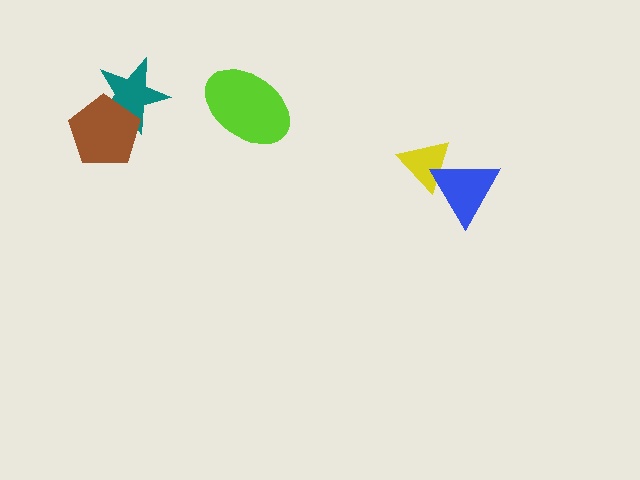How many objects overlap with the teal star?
1 object overlaps with the teal star.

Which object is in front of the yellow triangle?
The blue triangle is in front of the yellow triangle.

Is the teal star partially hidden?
Yes, it is partially covered by another shape.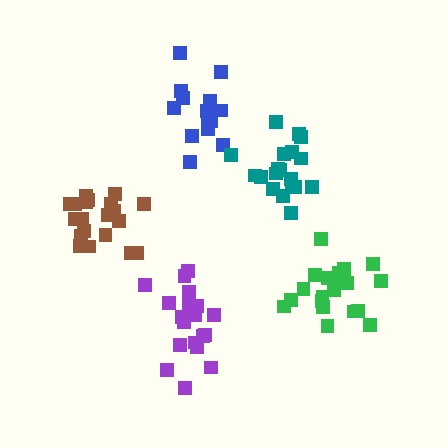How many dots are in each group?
Group 1: 20 dots, Group 2: 15 dots, Group 3: 20 dots, Group 4: 20 dots, Group 5: 19 dots (94 total).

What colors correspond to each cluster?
The clusters are colored: green, blue, purple, brown, teal.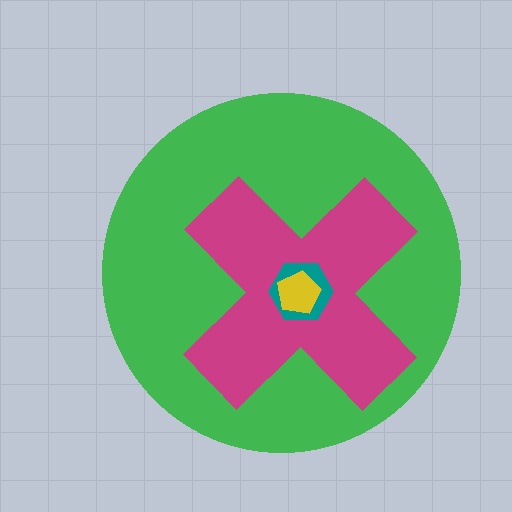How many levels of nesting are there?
4.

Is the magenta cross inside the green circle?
Yes.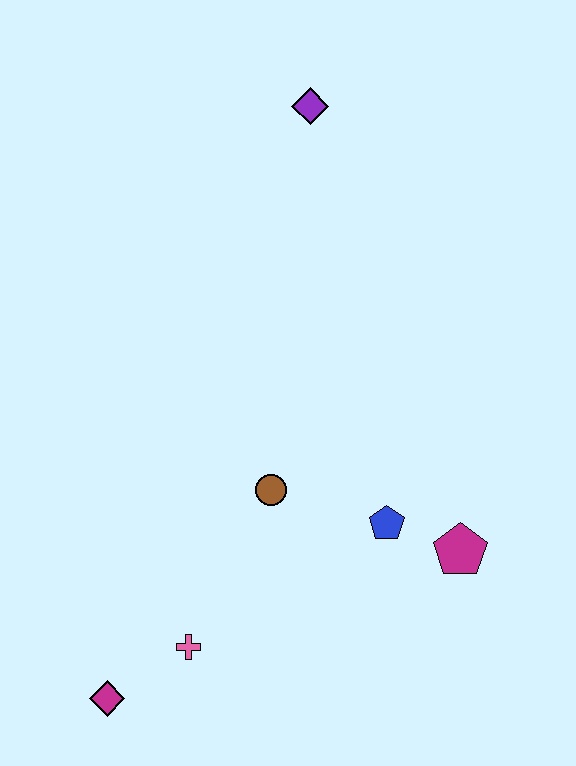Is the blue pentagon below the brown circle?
Yes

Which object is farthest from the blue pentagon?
The purple diamond is farthest from the blue pentagon.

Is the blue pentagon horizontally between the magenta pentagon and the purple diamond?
Yes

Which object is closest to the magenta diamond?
The pink cross is closest to the magenta diamond.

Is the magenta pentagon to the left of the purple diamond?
No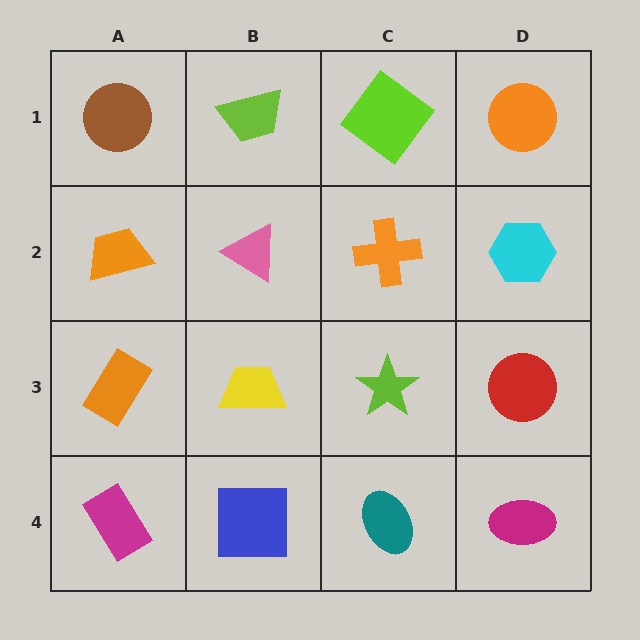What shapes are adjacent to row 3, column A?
An orange trapezoid (row 2, column A), a magenta rectangle (row 4, column A), a yellow trapezoid (row 3, column B).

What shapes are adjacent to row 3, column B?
A pink triangle (row 2, column B), a blue square (row 4, column B), an orange rectangle (row 3, column A), a lime star (row 3, column C).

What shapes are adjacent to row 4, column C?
A lime star (row 3, column C), a blue square (row 4, column B), a magenta ellipse (row 4, column D).